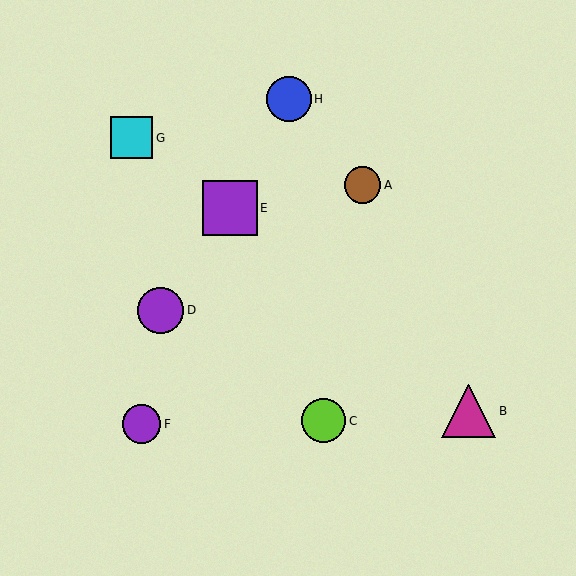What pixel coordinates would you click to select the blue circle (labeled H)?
Click at (289, 99) to select the blue circle H.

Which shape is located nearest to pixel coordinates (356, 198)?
The brown circle (labeled A) at (363, 185) is nearest to that location.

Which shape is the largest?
The purple square (labeled E) is the largest.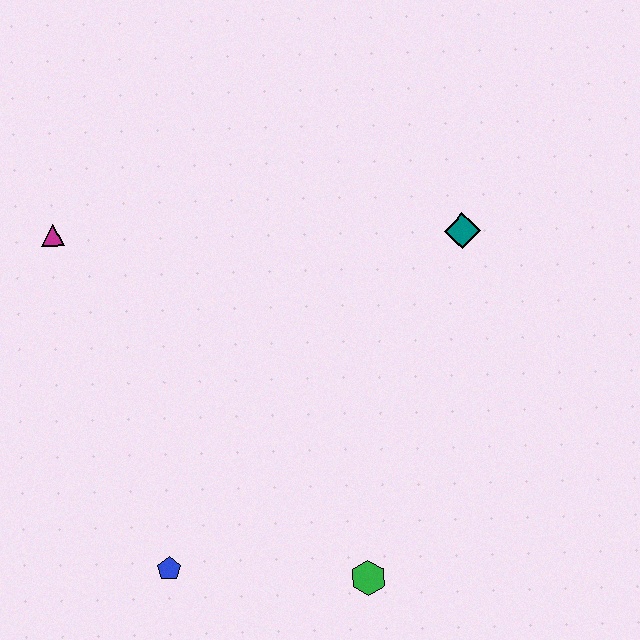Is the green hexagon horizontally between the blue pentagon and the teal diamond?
Yes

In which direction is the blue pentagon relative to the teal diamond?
The blue pentagon is below the teal diamond.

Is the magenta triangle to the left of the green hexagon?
Yes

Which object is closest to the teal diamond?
The green hexagon is closest to the teal diamond.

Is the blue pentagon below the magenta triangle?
Yes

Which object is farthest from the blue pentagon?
The teal diamond is farthest from the blue pentagon.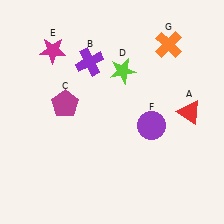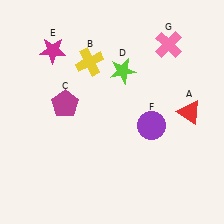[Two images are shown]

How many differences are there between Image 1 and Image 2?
There are 2 differences between the two images.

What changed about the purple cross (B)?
In Image 1, B is purple. In Image 2, it changed to yellow.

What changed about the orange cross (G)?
In Image 1, G is orange. In Image 2, it changed to pink.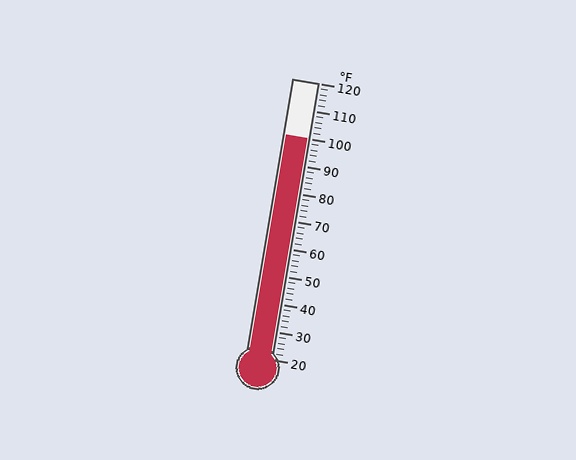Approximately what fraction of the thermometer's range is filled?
The thermometer is filled to approximately 80% of its range.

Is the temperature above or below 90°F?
The temperature is above 90°F.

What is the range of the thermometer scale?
The thermometer scale ranges from 20°F to 120°F.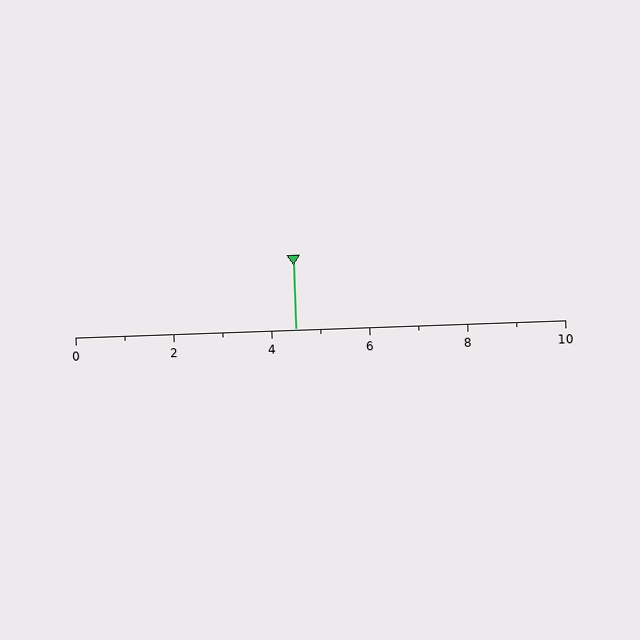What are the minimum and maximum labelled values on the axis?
The axis runs from 0 to 10.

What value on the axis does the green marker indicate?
The marker indicates approximately 4.5.